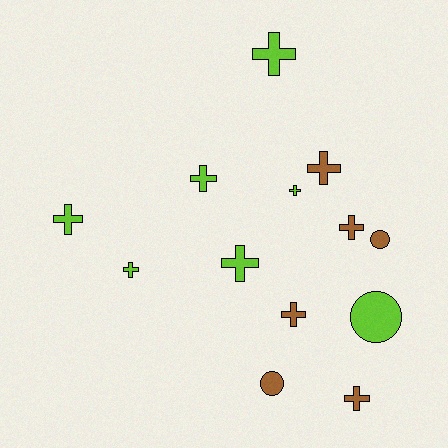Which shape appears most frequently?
Cross, with 10 objects.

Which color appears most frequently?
Lime, with 7 objects.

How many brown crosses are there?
There are 4 brown crosses.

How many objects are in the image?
There are 13 objects.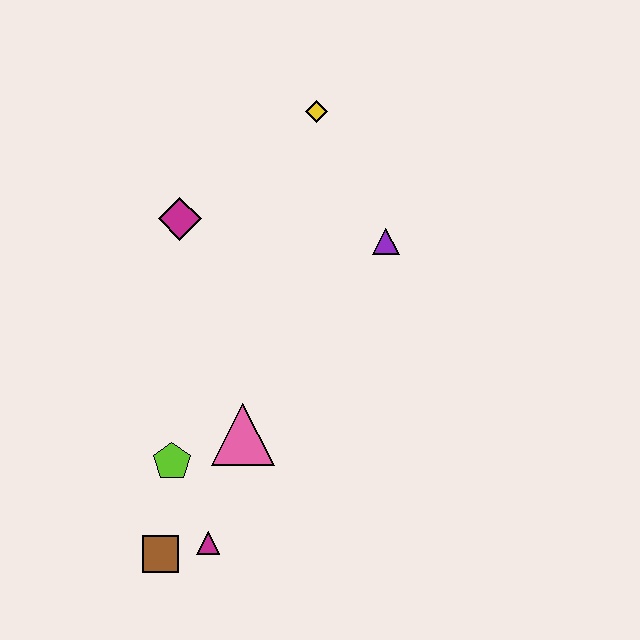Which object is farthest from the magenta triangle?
The yellow diamond is farthest from the magenta triangle.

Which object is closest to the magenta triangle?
The brown square is closest to the magenta triangle.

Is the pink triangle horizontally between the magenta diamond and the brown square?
No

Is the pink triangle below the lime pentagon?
No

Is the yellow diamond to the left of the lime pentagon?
No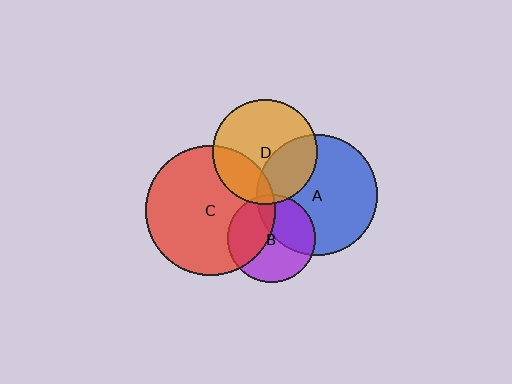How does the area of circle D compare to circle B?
Approximately 1.4 times.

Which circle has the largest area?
Circle C (red).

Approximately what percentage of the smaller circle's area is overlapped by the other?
Approximately 5%.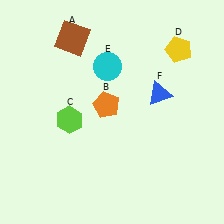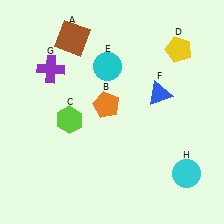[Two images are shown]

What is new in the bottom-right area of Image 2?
A cyan circle (H) was added in the bottom-right area of Image 2.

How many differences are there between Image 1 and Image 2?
There are 2 differences between the two images.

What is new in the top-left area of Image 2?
A purple cross (G) was added in the top-left area of Image 2.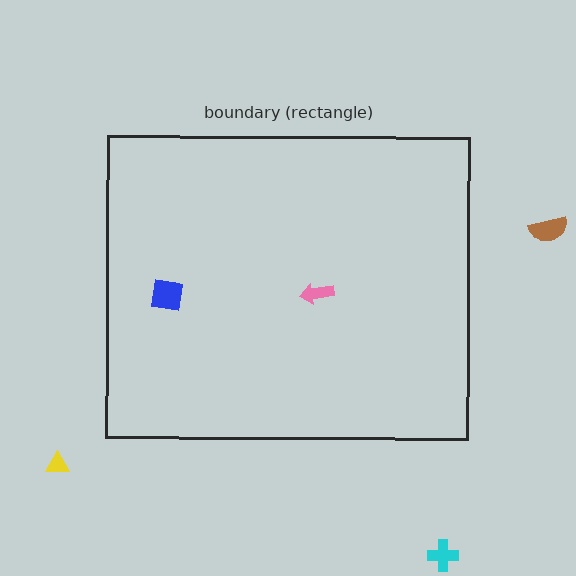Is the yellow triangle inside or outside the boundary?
Outside.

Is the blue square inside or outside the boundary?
Inside.